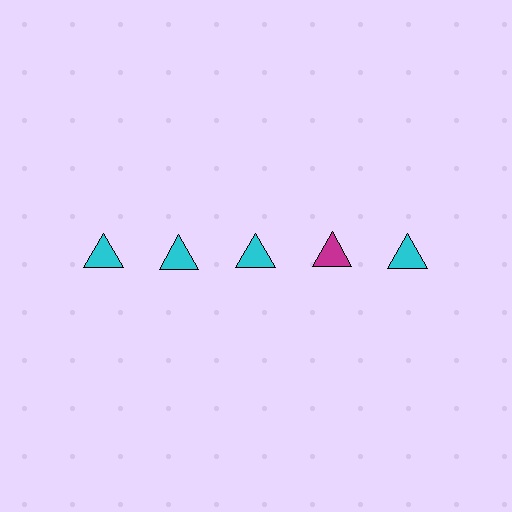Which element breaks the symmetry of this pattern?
The magenta triangle in the top row, second from right column breaks the symmetry. All other shapes are cyan triangles.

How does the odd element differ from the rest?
It has a different color: magenta instead of cyan.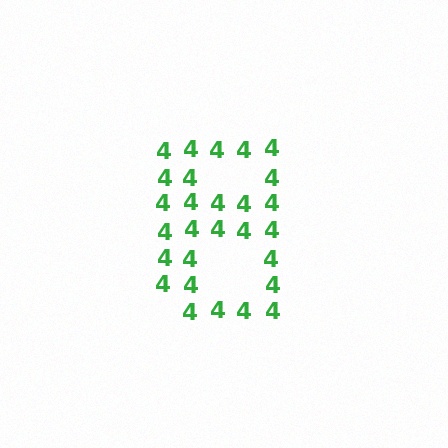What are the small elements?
The small elements are digit 4's.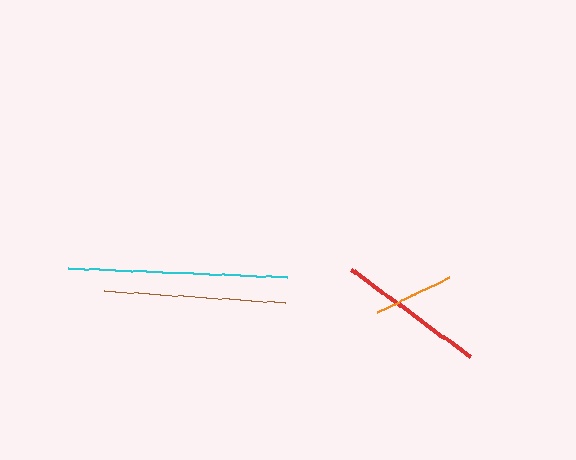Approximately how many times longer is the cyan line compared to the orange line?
The cyan line is approximately 2.8 times the length of the orange line.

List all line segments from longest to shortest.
From longest to shortest: cyan, brown, red, orange.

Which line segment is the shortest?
The orange line is the shortest at approximately 80 pixels.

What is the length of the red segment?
The red segment is approximately 148 pixels long.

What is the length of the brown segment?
The brown segment is approximately 181 pixels long.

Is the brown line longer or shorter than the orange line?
The brown line is longer than the orange line.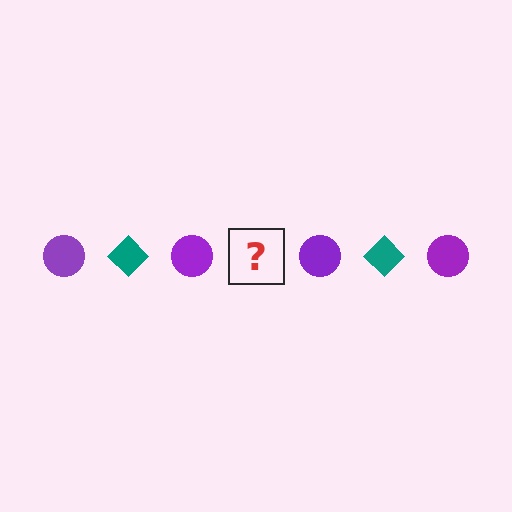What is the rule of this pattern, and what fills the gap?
The rule is that the pattern alternates between purple circle and teal diamond. The gap should be filled with a teal diamond.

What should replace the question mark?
The question mark should be replaced with a teal diamond.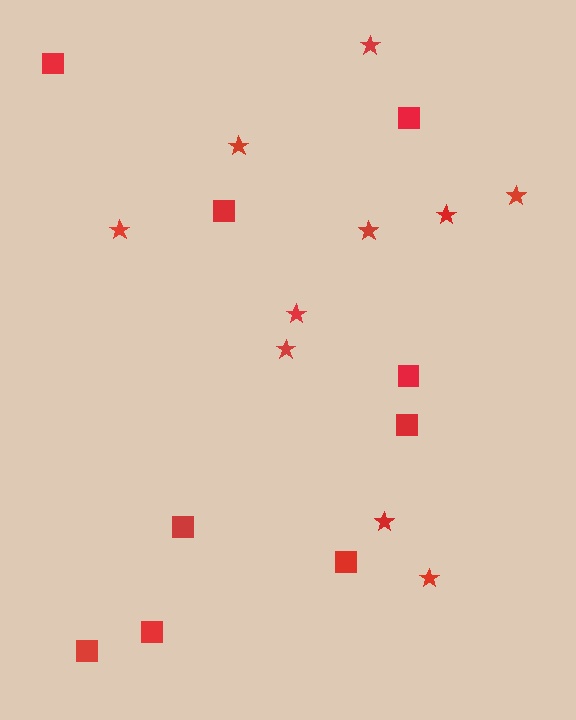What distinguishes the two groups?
There are 2 groups: one group of squares (9) and one group of stars (10).